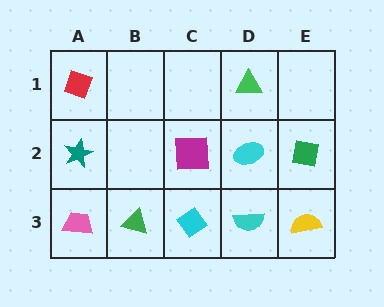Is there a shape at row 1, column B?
No, that cell is empty.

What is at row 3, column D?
A cyan semicircle.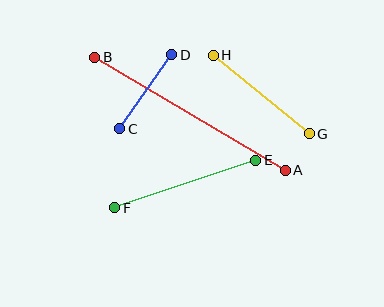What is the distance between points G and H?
The distance is approximately 124 pixels.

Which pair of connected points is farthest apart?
Points A and B are farthest apart.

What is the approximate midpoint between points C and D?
The midpoint is at approximately (146, 92) pixels.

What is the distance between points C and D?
The distance is approximately 91 pixels.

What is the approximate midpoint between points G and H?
The midpoint is at approximately (261, 95) pixels.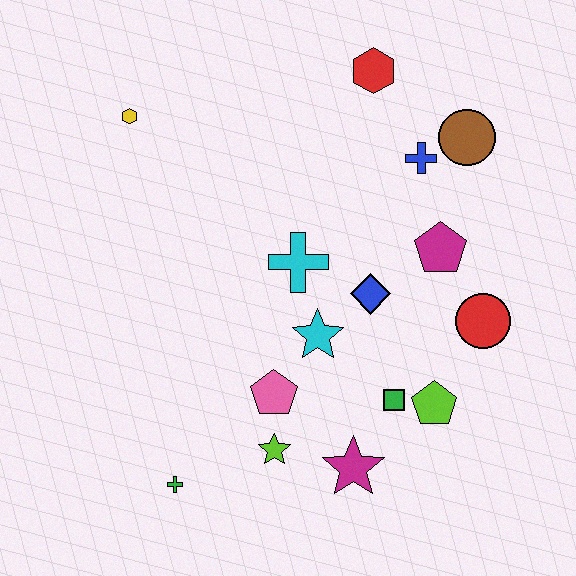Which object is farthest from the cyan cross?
The green cross is farthest from the cyan cross.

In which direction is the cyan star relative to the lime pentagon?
The cyan star is to the left of the lime pentagon.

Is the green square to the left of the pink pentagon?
No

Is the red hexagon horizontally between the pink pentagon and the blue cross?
Yes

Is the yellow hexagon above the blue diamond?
Yes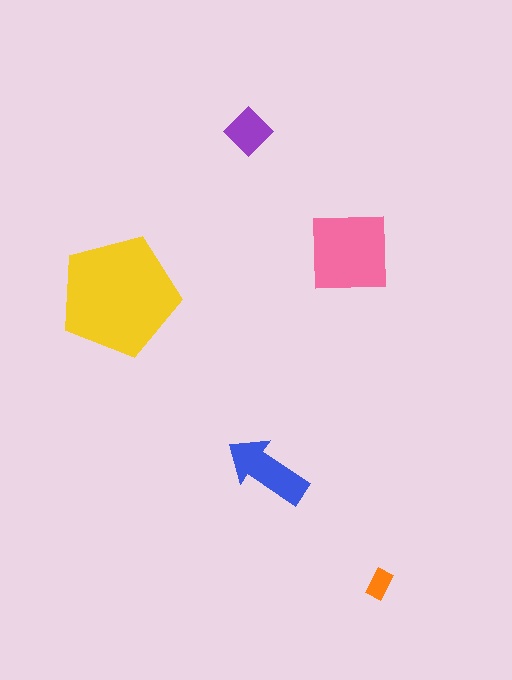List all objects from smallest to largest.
The orange rectangle, the purple diamond, the blue arrow, the pink square, the yellow pentagon.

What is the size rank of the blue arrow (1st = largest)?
3rd.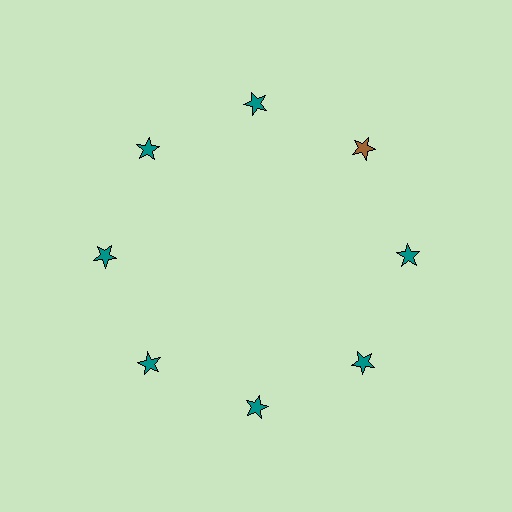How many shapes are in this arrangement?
There are 8 shapes arranged in a ring pattern.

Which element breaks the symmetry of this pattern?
The brown star at roughly the 2 o'clock position breaks the symmetry. All other shapes are teal stars.